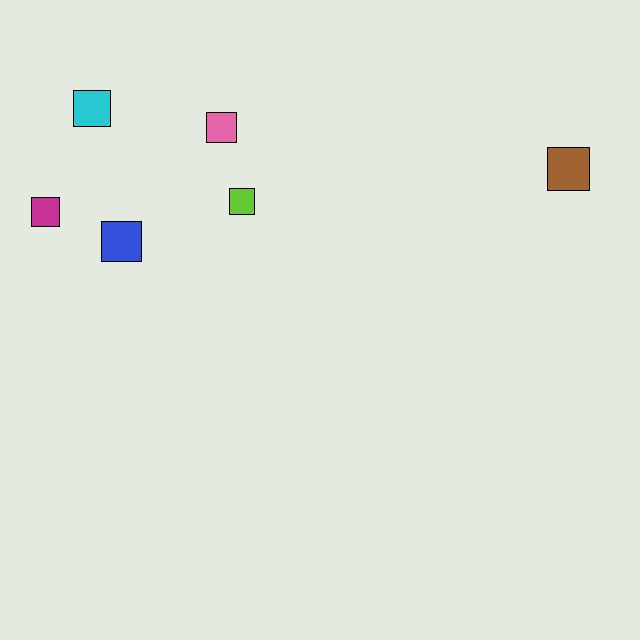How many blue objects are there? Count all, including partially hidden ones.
There is 1 blue object.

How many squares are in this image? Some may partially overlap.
There are 6 squares.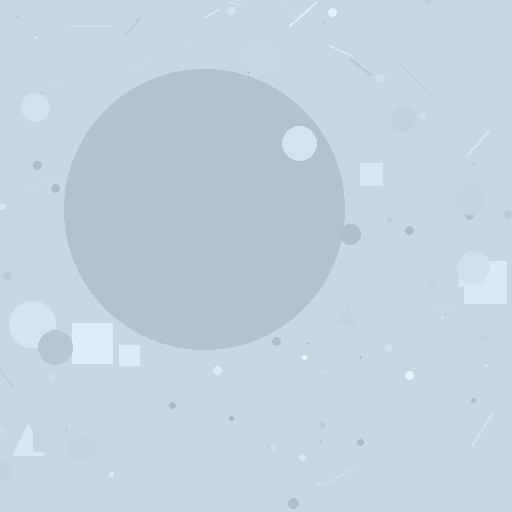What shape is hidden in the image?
A circle is hidden in the image.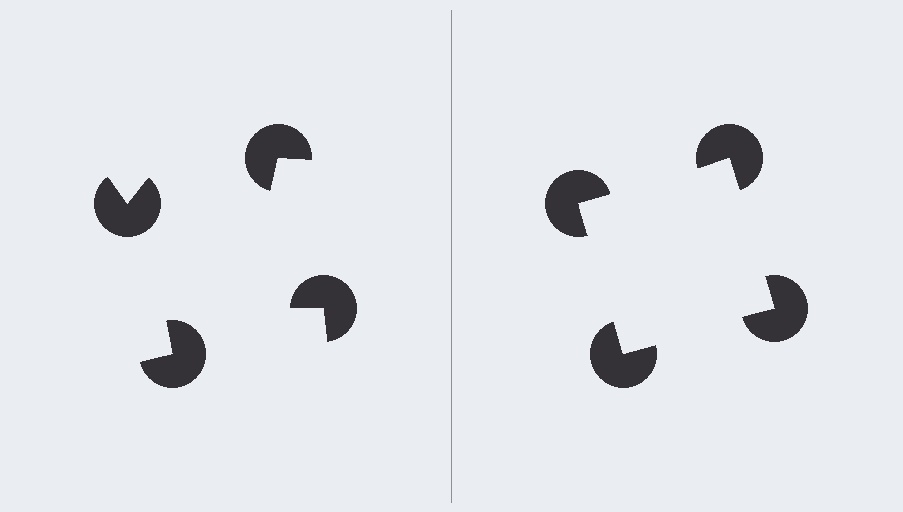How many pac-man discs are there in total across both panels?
8 — 4 on each side.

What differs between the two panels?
The pac-man discs are positioned identically on both sides; only the wedge orientations differ. On the right they align to a square; on the left they are misaligned.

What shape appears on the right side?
An illusory square.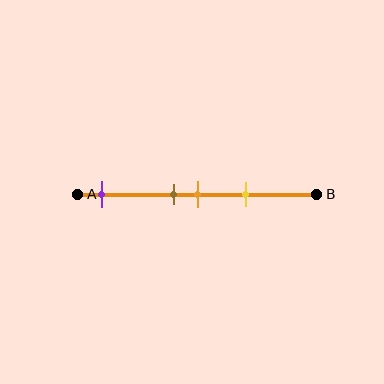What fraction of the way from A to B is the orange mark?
The orange mark is approximately 50% (0.5) of the way from A to B.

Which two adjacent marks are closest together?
The brown and orange marks are the closest adjacent pair.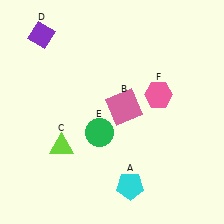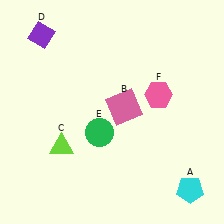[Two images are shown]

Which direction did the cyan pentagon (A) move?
The cyan pentagon (A) moved right.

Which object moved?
The cyan pentagon (A) moved right.